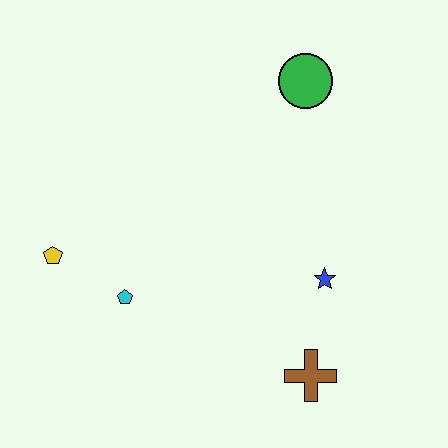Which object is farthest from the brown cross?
The green circle is farthest from the brown cross.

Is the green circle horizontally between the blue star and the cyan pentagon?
Yes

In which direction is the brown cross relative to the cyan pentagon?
The brown cross is to the right of the cyan pentagon.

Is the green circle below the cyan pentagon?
No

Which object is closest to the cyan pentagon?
The yellow pentagon is closest to the cyan pentagon.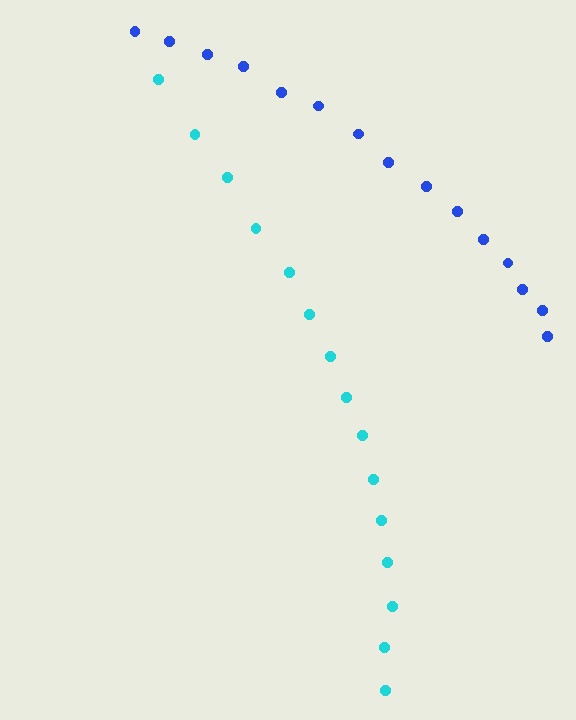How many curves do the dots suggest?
There are 2 distinct paths.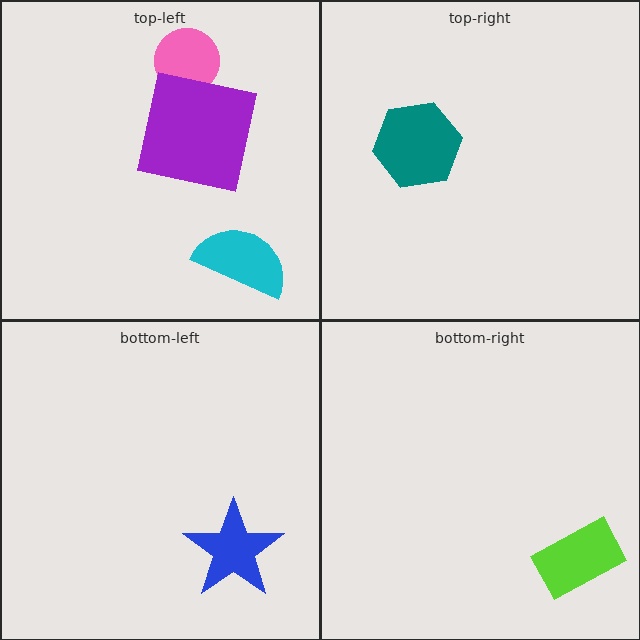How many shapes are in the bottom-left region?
1.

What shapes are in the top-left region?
The cyan semicircle, the pink circle, the purple square.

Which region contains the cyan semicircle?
The top-left region.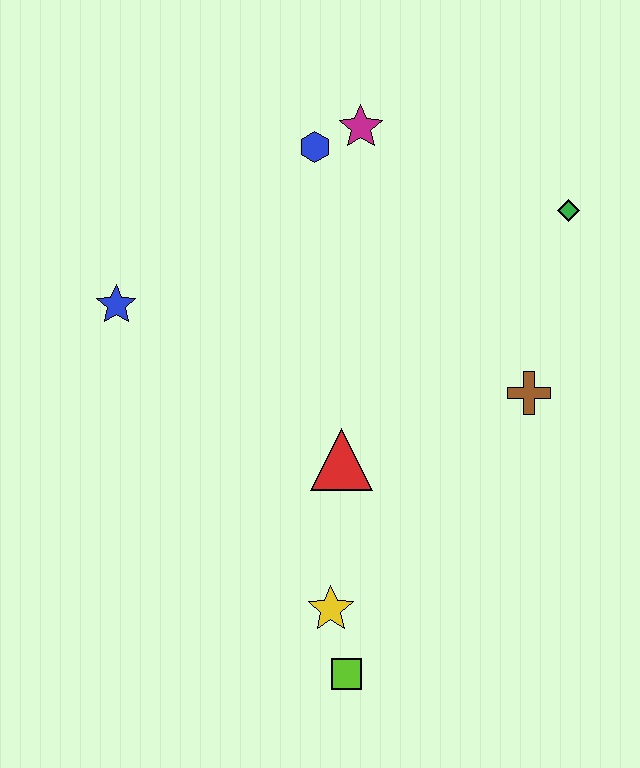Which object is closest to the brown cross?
The green diamond is closest to the brown cross.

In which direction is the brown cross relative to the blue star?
The brown cross is to the right of the blue star.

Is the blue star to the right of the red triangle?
No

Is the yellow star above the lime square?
Yes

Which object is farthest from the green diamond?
The lime square is farthest from the green diamond.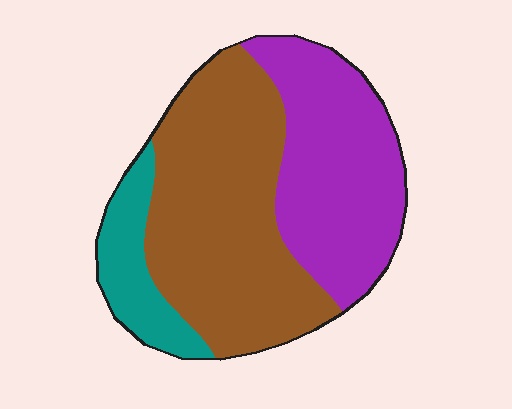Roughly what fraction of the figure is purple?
Purple covers 36% of the figure.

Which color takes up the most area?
Brown, at roughly 50%.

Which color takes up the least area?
Teal, at roughly 15%.